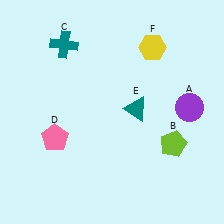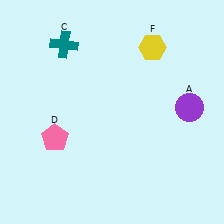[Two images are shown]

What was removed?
The teal triangle (E), the lime pentagon (B) were removed in Image 2.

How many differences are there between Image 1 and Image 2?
There are 2 differences between the two images.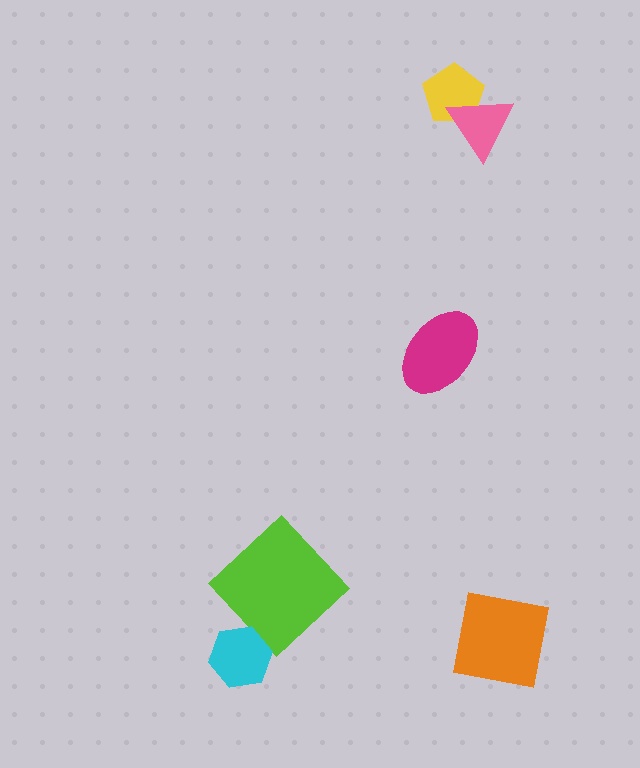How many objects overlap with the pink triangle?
1 object overlaps with the pink triangle.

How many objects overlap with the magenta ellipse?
0 objects overlap with the magenta ellipse.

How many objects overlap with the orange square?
0 objects overlap with the orange square.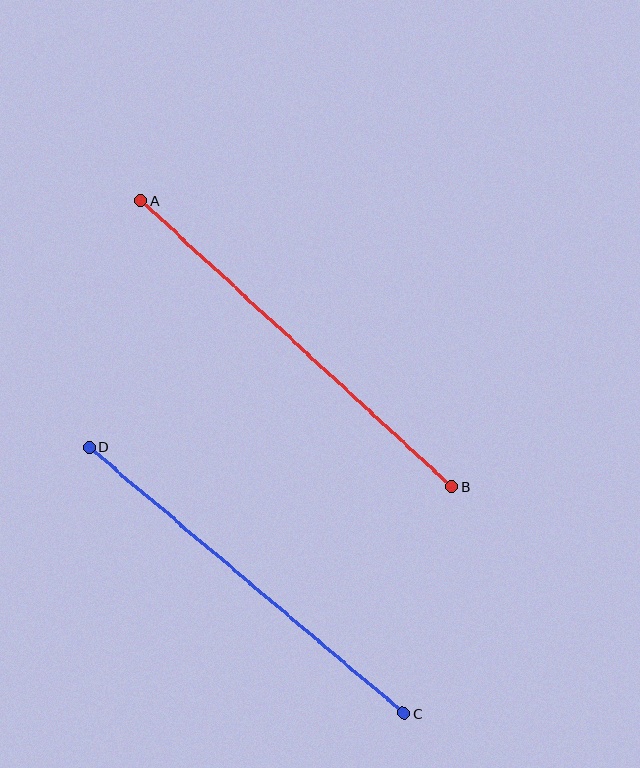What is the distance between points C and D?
The distance is approximately 412 pixels.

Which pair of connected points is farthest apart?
Points A and B are farthest apart.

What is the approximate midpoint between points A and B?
The midpoint is at approximately (296, 344) pixels.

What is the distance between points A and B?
The distance is approximately 423 pixels.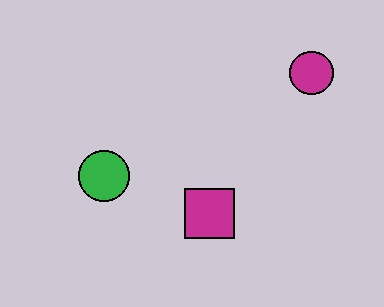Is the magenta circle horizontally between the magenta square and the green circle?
No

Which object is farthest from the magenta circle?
The green circle is farthest from the magenta circle.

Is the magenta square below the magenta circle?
Yes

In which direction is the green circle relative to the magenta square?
The green circle is to the left of the magenta square.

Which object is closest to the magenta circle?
The magenta square is closest to the magenta circle.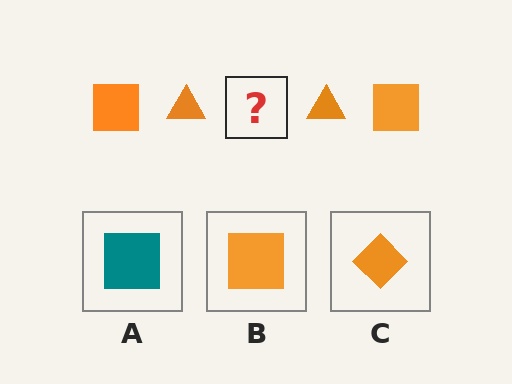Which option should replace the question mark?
Option B.